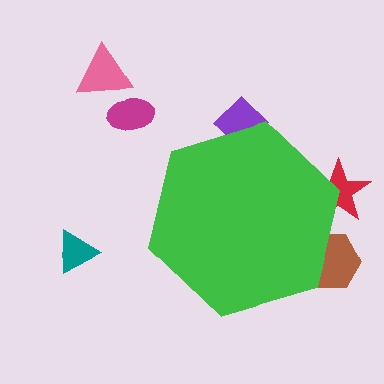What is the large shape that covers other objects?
A green hexagon.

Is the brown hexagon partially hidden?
Yes, the brown hexagon is partially hidden behind the green hexagon.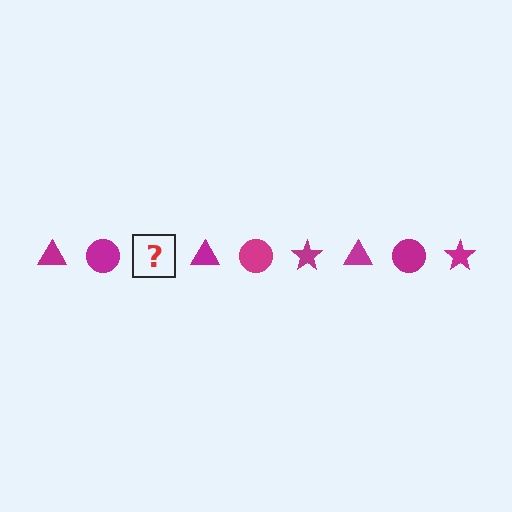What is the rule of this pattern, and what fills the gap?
The rule is that the pattern cycles through triangle, circle, star shapes in magenta. The gap should be filled with a magenta star.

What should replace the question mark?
The question mark should be replaced with a magenta star.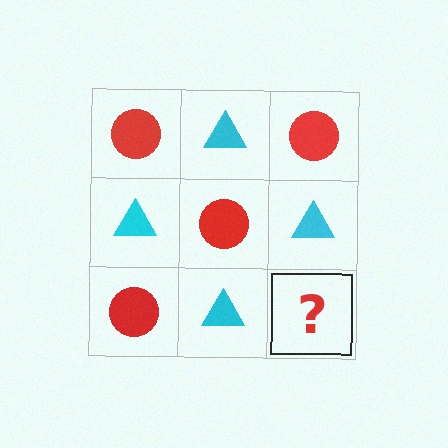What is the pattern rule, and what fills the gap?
The rule is that it alternates red circle and cyan triangle in a checkerboard pattern. The gap should be filled with a red circle.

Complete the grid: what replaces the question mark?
The question mark should be replaced with a red circle.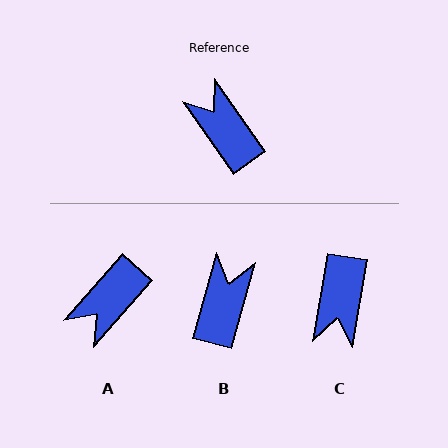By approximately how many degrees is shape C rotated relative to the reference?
Approximately 136 degrees counter-clockwise.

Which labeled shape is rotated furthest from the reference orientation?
C, about 136 degrees away.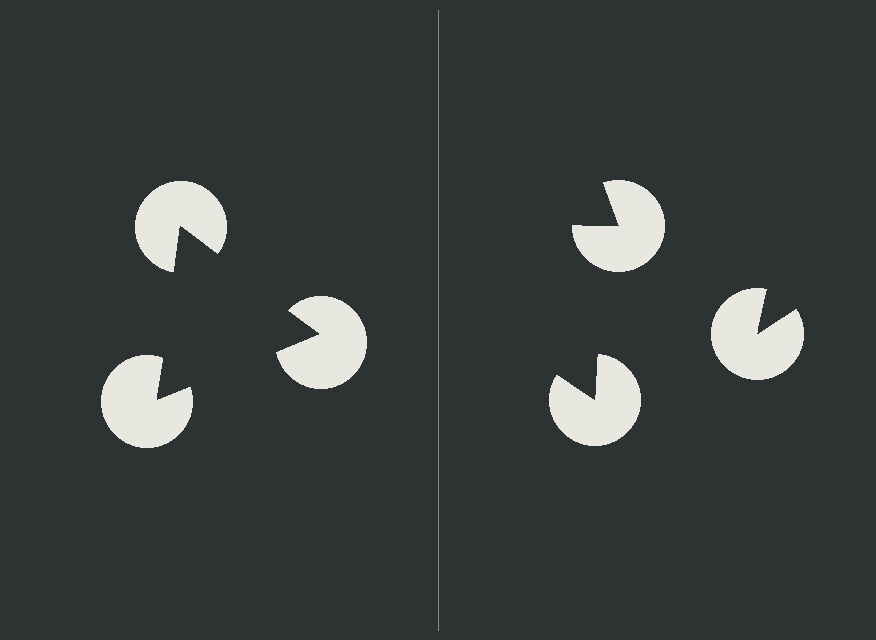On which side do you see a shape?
An illusory triangle appears on the left side. On the right side the wedge cuts are rotated, so no coherent shape forms.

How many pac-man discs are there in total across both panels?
6 — 3 on each side.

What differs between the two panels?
The pac-man discs are positioned identically on both sides; only the wedge orientations differ. On the left they align to a triangle; on the right they are misaligned.